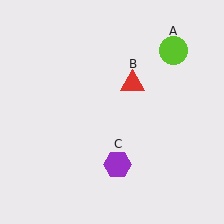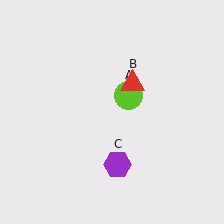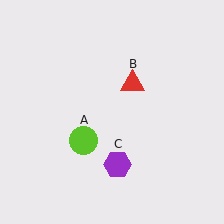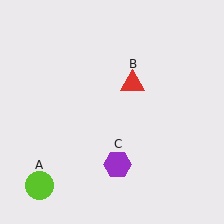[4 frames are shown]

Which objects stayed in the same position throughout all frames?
Red triangle (object B) and purple hexagon (object C) remained stationary.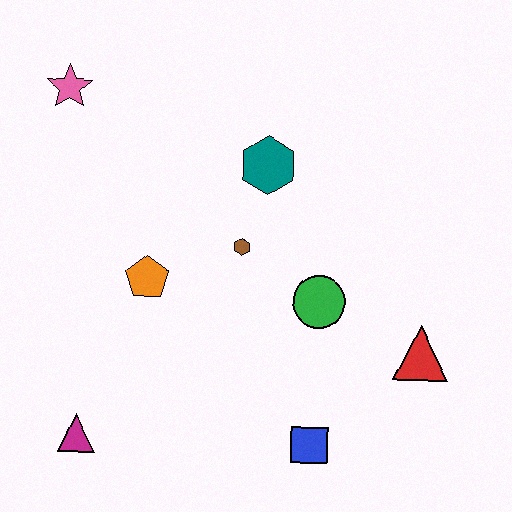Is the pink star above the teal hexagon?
Yes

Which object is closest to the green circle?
The brown hexagon is closest to the green circle.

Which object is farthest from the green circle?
The pink star is farthest from the green circle.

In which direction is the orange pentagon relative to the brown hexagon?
The orange pentagon is to the left of the brown hexagon.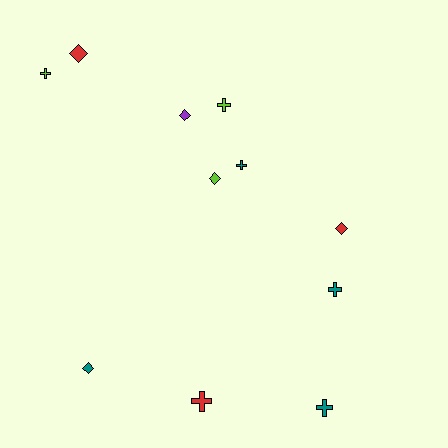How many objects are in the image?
There are 11 objects.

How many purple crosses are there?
There are no purple crosses.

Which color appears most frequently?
Teal, with 4 objects.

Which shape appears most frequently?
Cross, with 6 objects.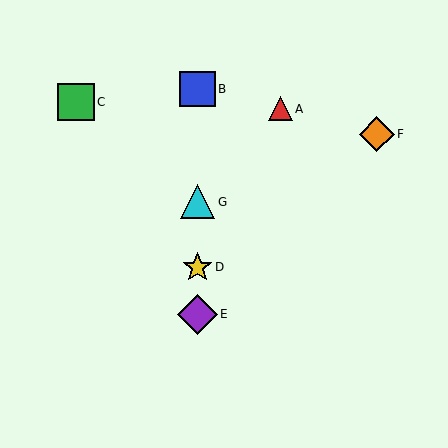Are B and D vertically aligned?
Yes, both are at x≈198.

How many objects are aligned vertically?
4 objects (B, D, E, G) are aligned vertically.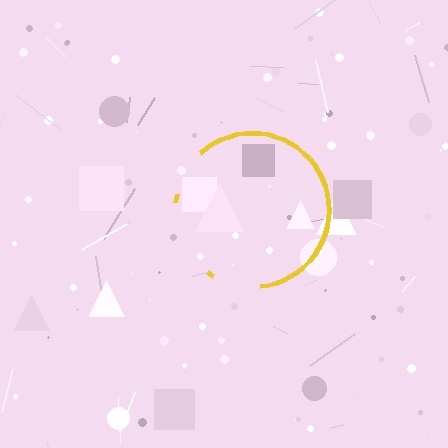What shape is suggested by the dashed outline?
The dashed outline suggests a circle.